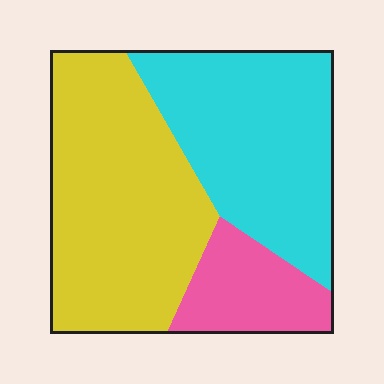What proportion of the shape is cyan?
Cyan takes up about two fifths (2/5) of the shape.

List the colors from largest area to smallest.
From largest to smallest: yellow, cyan, pink.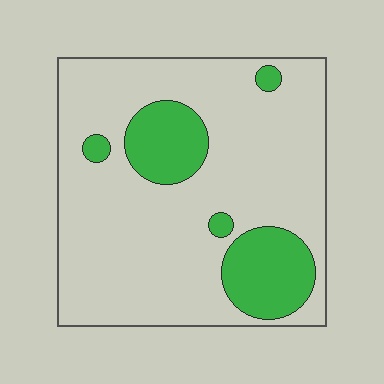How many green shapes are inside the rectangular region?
5.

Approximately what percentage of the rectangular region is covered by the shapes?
Approximately 20%.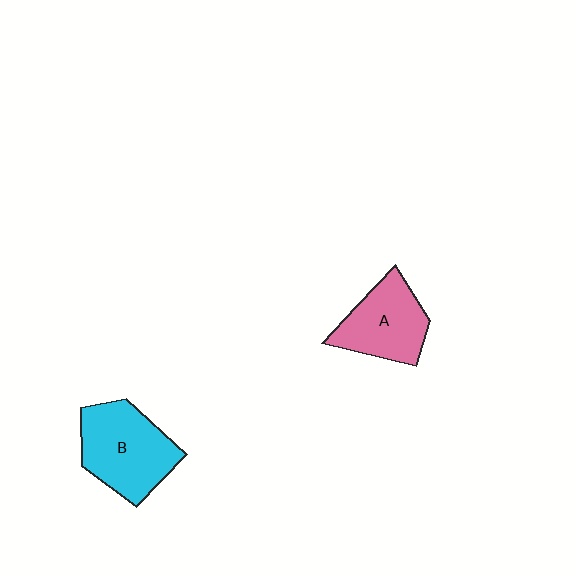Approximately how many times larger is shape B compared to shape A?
Approximately 1.2 times.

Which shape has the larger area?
Shape B (cyan).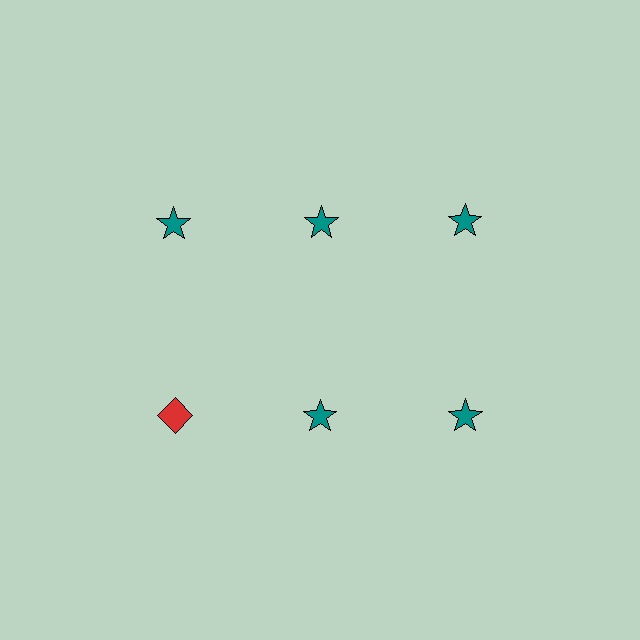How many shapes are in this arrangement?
There are 6 shapes arranged in a grid pattern.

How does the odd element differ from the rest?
It differs in both color (red instead of teal) and shape (diamond instead of star).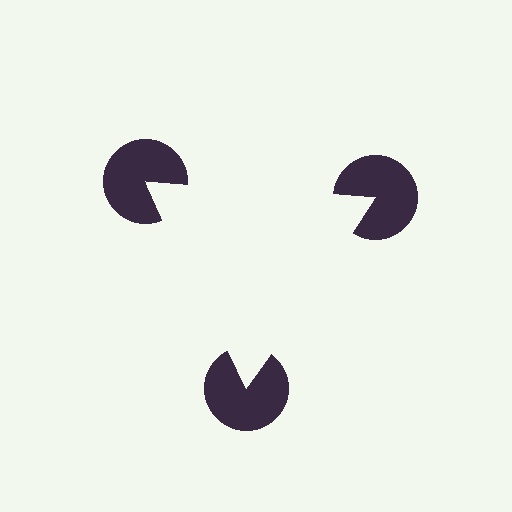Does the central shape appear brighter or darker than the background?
It typically appears slightly brighter than the background, even though no actual brightness change is drawn.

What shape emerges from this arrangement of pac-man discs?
An illusory triangle — its edges are inferred from the aligned wedge cuts in the pac-man discs, not physically drawn.